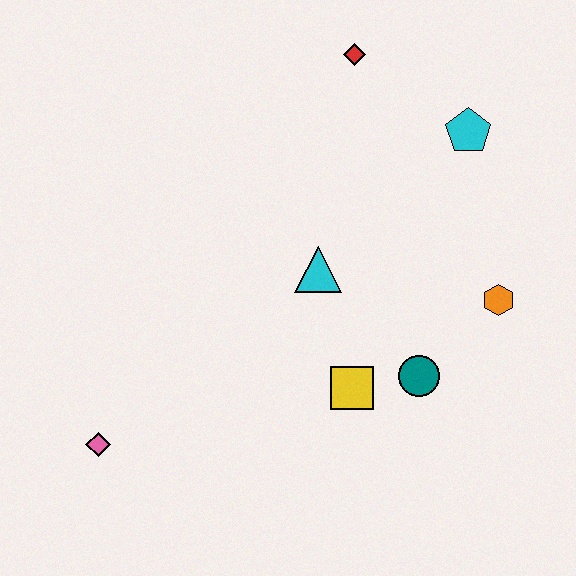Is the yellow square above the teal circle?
No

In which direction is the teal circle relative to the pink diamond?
The teal circle is to the right of the pink diamond.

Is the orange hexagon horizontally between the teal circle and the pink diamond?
No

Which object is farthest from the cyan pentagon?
The pink diamond is farthest from the cyan pentagon.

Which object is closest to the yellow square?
The teal circle is closest to the yellow square.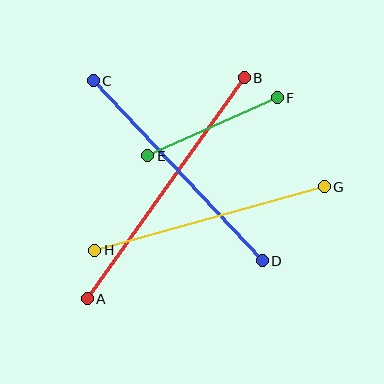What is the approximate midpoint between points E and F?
The midpoint is at approximately (213, 127) pixels.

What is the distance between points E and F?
The distance is approximately 142 pixels.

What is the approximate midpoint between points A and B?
The midpoint is at approximately (166, 188) pixels.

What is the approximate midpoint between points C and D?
The midpoint is at approximately (178, 171) pixels.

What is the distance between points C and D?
The distance is approximately 247 pixels.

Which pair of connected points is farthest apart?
Points A and B are farthest apart.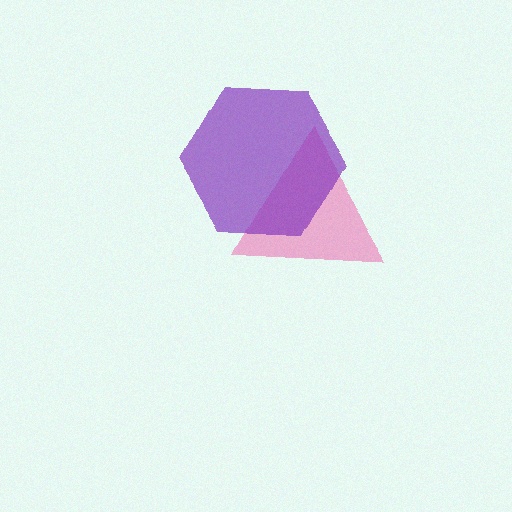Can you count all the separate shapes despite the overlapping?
Yes, there are 2 separate shapes.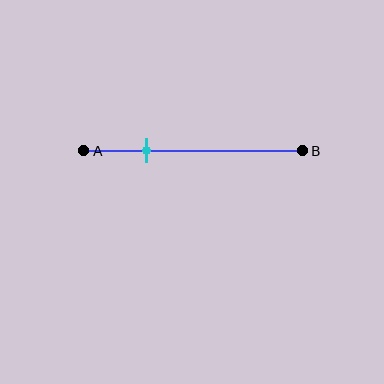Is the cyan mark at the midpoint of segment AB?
No, the mark is at about 30% from A, not at the 50% midpoint.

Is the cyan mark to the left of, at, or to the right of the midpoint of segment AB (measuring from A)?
The cyan mark is to the left of the midpoint of segment AB.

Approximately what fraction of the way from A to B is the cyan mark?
The cyan mark is approximately 30% of the way from A to B.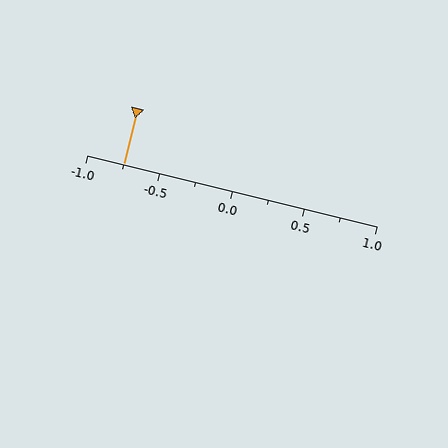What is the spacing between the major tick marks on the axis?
The major ticks are spaced 0.5 apart.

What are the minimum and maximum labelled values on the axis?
The axis runs from -1.0 to 1.0.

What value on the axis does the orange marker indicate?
The marker indicates approximately -0.75.